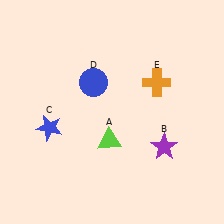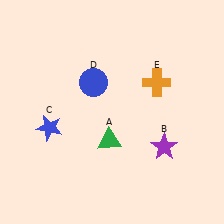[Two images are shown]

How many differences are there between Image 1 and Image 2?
There is 1 difference between the two images.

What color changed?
The triangle (A) changed from lime in Image 1 to green in Image 2.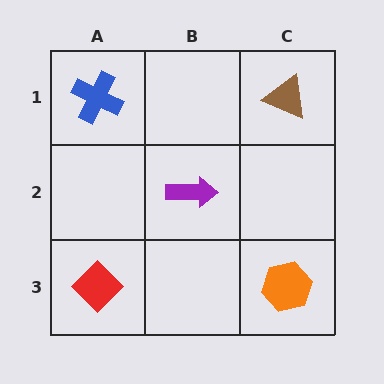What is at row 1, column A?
A blue cross.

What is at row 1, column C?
A brown triangle.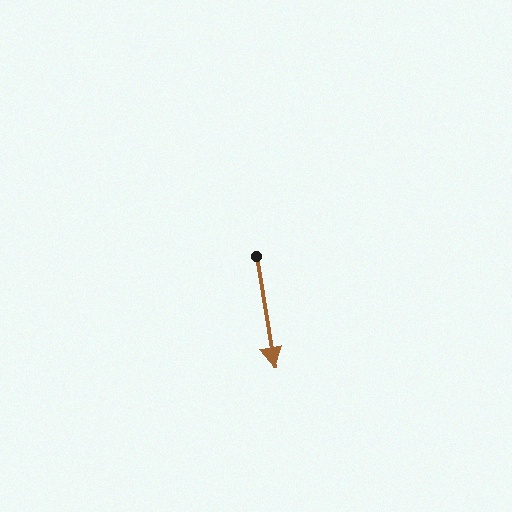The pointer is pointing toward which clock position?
Roughly 6 o'clock.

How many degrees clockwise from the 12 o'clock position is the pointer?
Approximately 171 degrees.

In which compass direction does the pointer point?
South.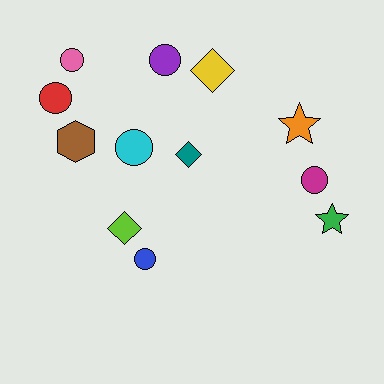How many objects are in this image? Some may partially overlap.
There are 12 objects.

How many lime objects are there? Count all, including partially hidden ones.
There is 1 lime object.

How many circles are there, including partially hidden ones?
There are 6 circles.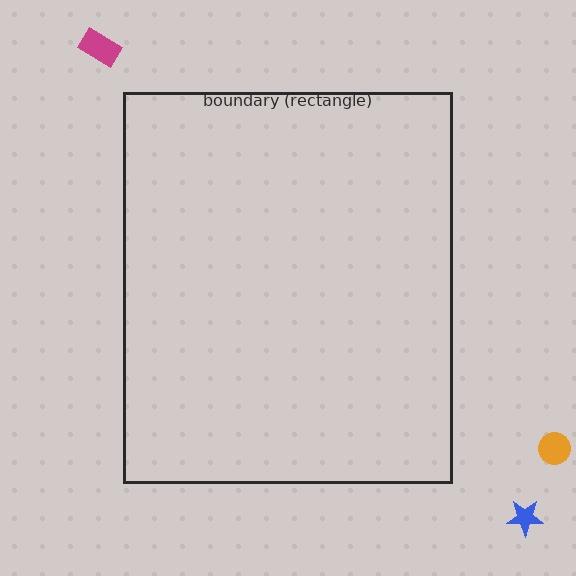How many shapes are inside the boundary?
0 inside, 3 outside.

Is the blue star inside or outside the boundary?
Outside.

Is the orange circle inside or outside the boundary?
Outside.